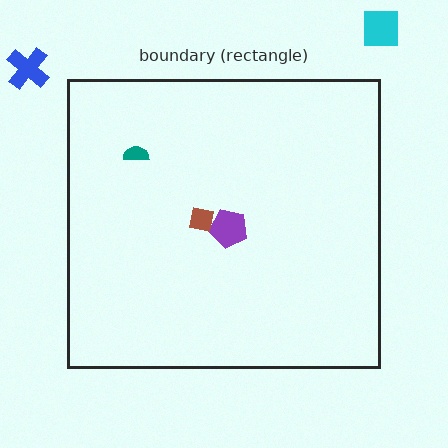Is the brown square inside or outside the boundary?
Inside.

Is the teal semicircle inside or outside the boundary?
Inside.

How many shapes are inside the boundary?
3 inside, 2 outside.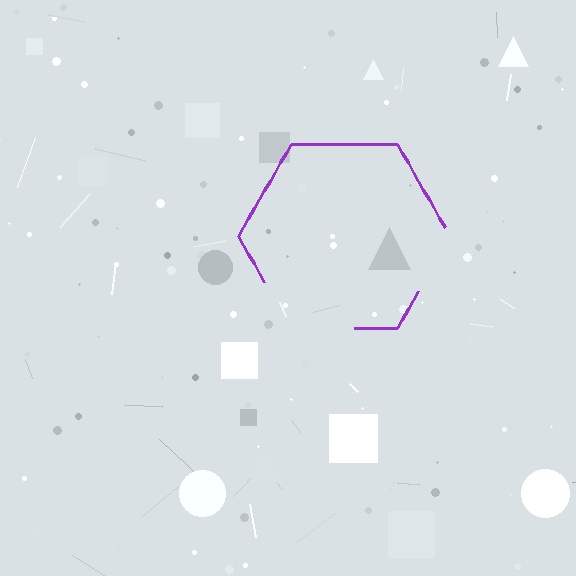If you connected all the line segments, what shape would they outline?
They would outline a hexagon.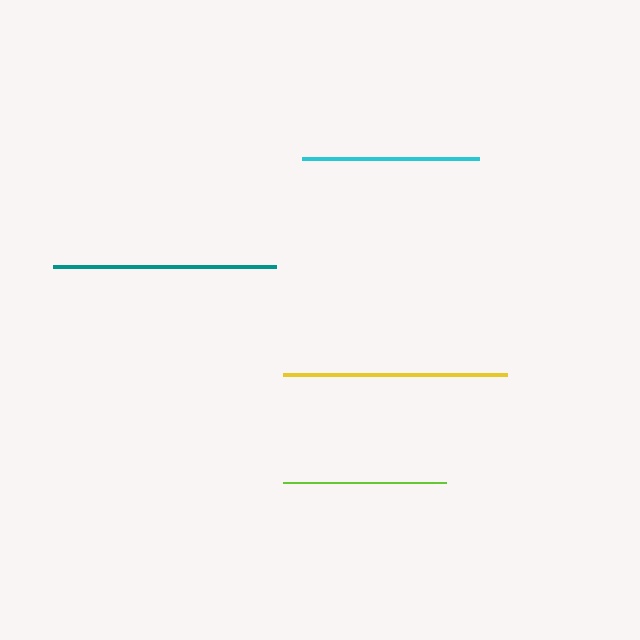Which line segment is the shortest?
The lime line is the shortest at approximately 164 pixels.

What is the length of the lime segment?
The lime segment is approximately 164 pixels long.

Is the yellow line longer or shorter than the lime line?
The yellow line is longer than the lime line.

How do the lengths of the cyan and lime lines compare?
The cyan and lime lines are approximately the same length.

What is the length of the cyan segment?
The cyan segment is approximately 177 pixels long.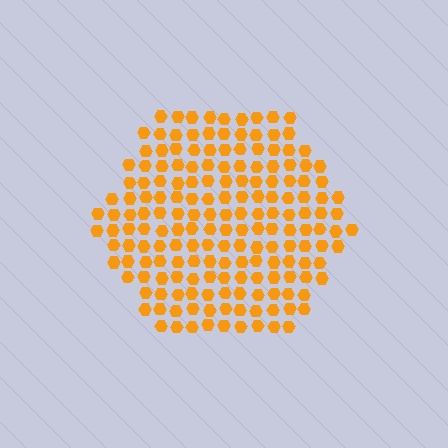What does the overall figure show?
The overall figure shows a hexagon.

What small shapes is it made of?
It is made of small hexagons.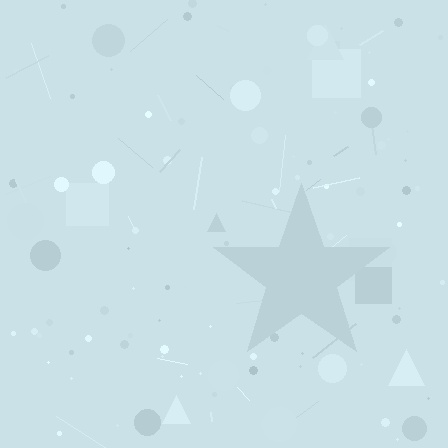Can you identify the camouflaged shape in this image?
The camouflaged shape is a star.